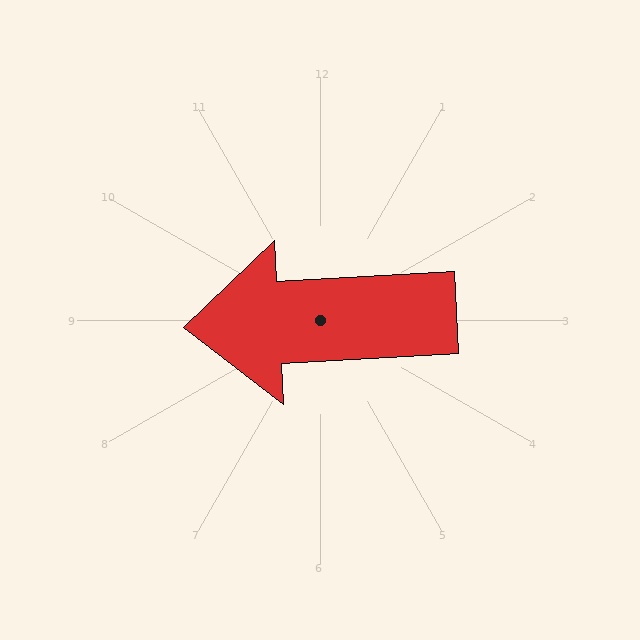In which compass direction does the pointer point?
West.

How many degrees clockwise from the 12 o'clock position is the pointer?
Approximately 267 degrees.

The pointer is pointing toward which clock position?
Roughly 9 o'clock.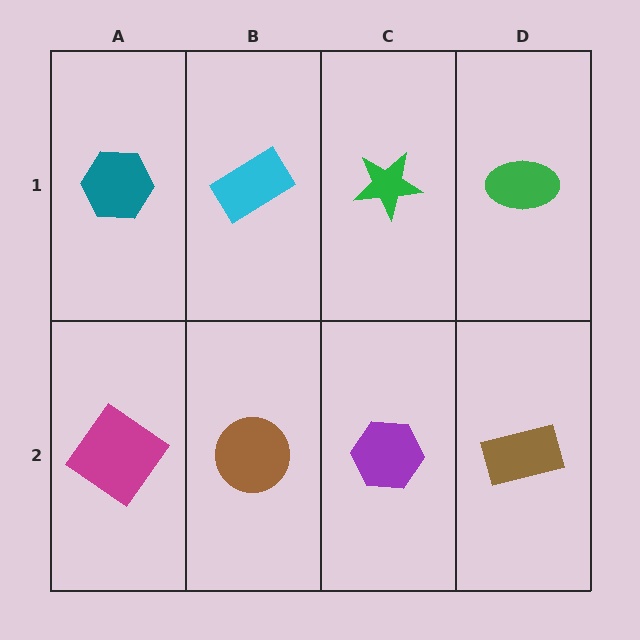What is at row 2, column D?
A brown rectangle.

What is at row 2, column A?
A magenta diamond.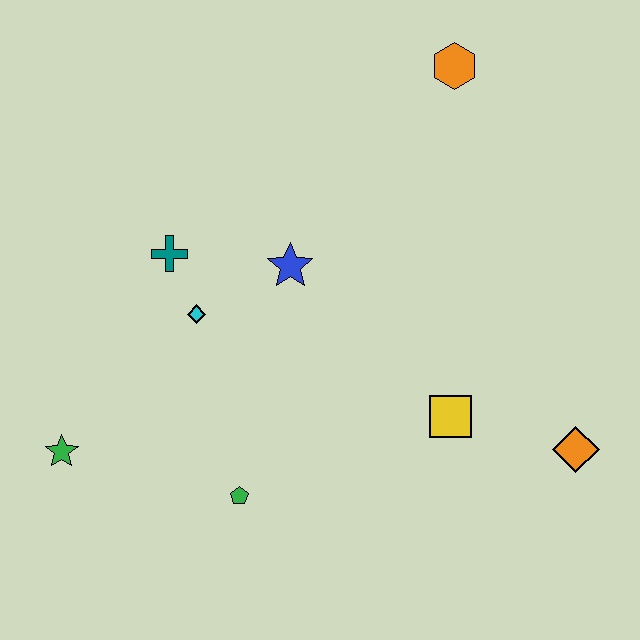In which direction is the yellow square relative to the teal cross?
The yellow square is to the right of the teal cross.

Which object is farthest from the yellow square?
The green star is farthest from the yellow square.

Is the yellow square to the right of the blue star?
Yes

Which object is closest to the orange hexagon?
The blue star is closest to the orange hexagon.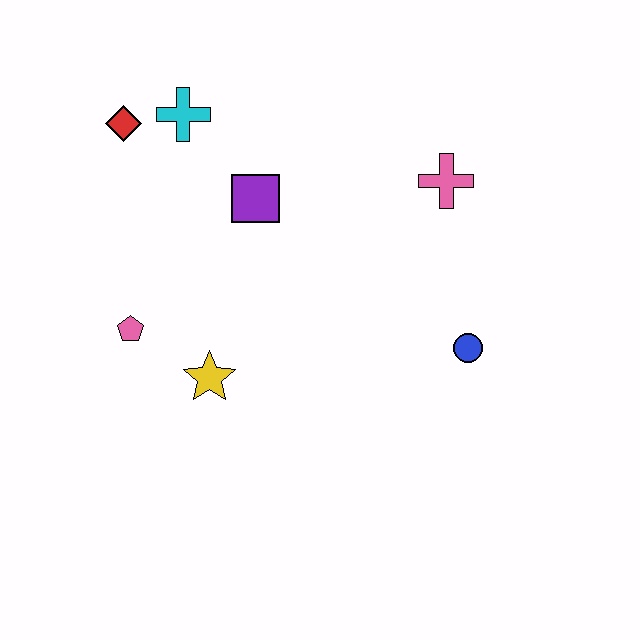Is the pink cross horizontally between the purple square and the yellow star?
No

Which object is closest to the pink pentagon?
The yellow star is closest to the pink pentagon.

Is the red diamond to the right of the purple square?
No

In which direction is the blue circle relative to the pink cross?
The blue circle is below the pink cross.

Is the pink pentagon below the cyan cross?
Yes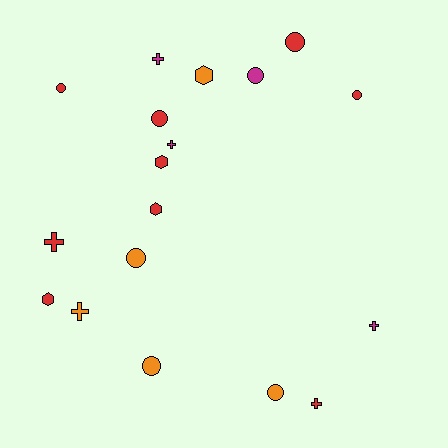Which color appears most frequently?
Red, with 9 objects.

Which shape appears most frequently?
Circle, with 8 objects.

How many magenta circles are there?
There is 1 magenta circle.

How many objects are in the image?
There are 18 objects.